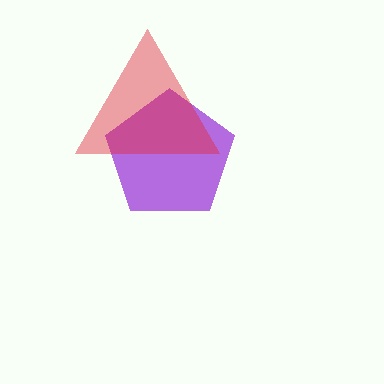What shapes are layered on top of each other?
The layered shapes are: a purple pentagon, a red triangle.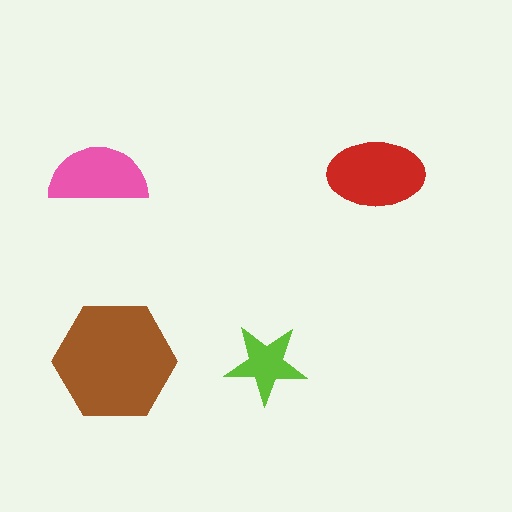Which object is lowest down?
The lime star is bottommost.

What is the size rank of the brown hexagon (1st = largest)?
1st.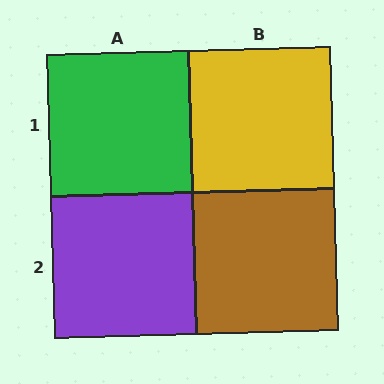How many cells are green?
1 cell is green.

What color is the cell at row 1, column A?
Green.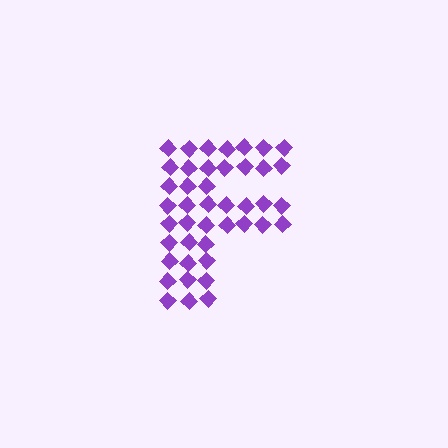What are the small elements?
The small elements are diamonds.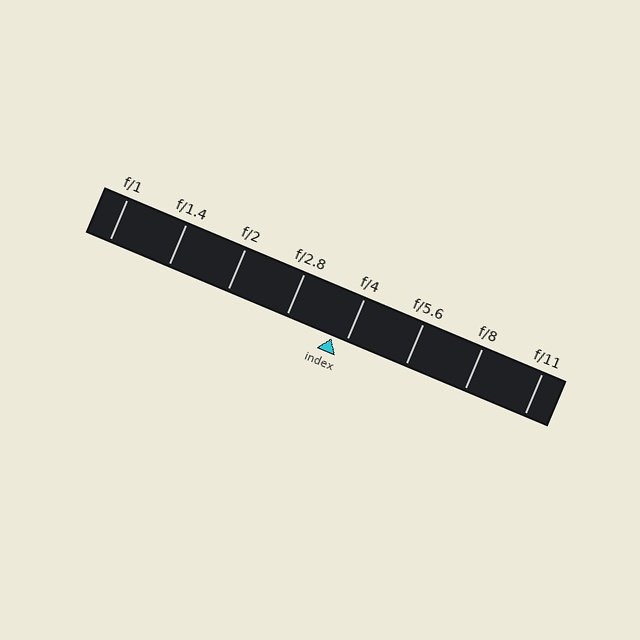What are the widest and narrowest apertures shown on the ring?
The widest aperture shown is f/1 and the narrowest is f/11.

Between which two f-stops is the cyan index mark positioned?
The index mark is between f/2.8 and f/4.